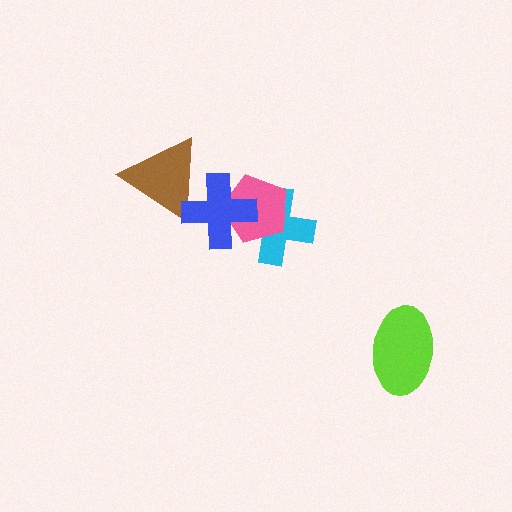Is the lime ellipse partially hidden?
No, no other shape covers it.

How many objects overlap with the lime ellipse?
0 objects overlap with the lime ellipse.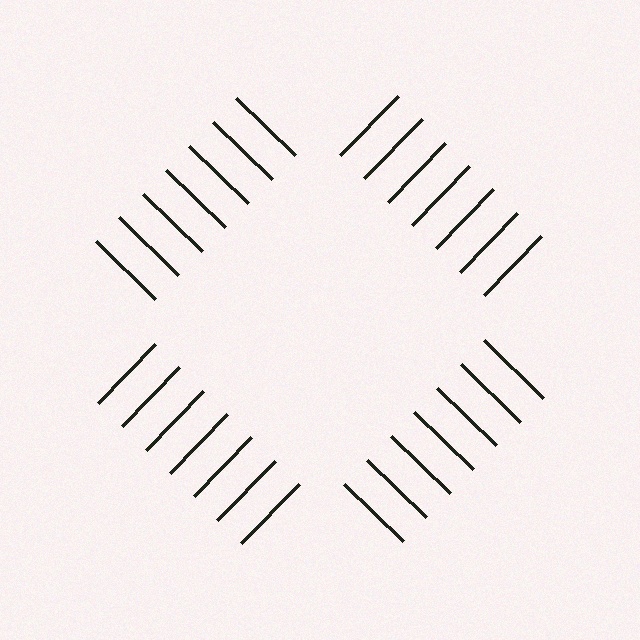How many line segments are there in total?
28 — 7 along each of the 4 edges.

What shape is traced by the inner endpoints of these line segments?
An illusory square — the line segments terminate on its edges but no continuous stroke is drawn.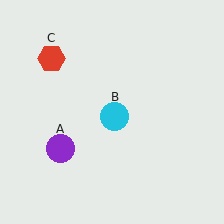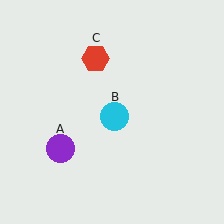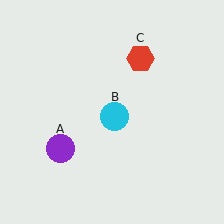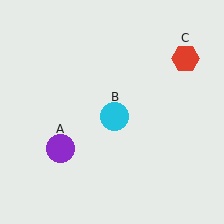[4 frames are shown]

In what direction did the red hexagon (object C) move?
The red hexagon (object C) moved right.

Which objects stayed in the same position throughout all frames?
Purple circle (object A) and cyan circle (object B) remained stationary.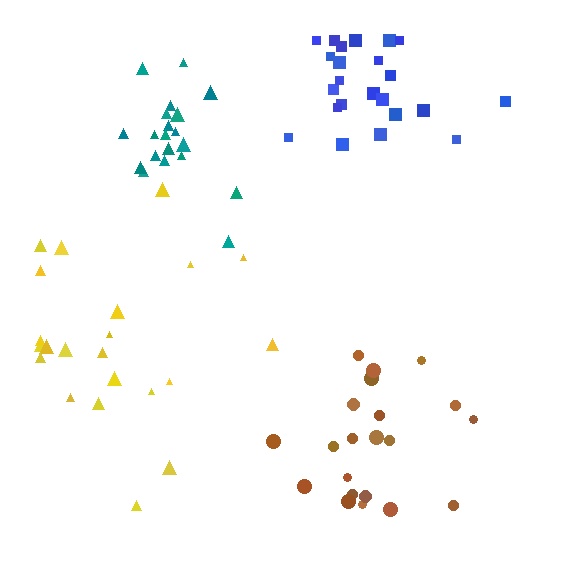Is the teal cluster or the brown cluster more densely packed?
Teal.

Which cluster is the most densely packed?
Teal.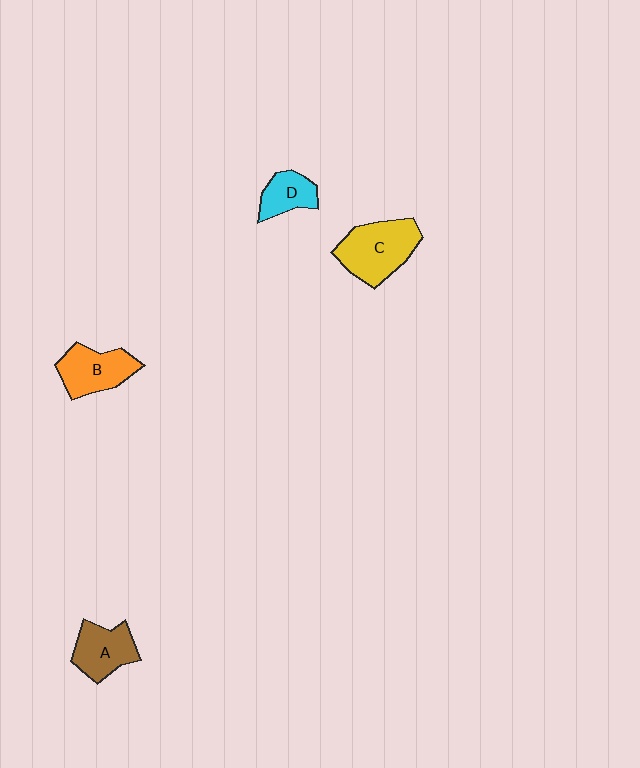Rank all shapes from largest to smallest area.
From largest to smallest: C (yellow), B (orange), A (brown), D (cyan).